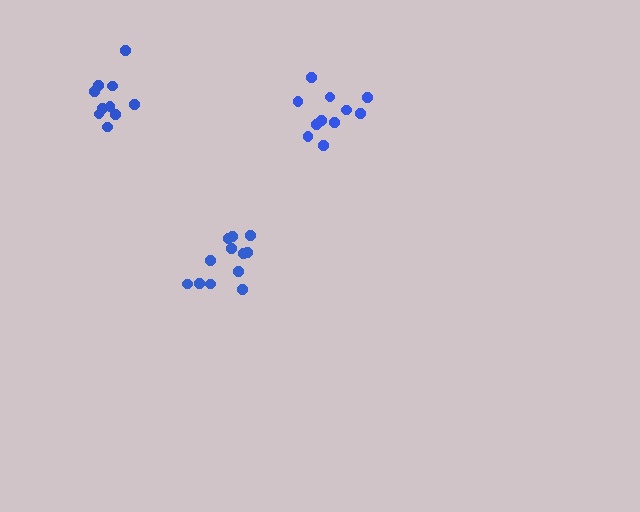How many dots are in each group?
Group 1: 11 dots, Group 2: 10 dots, Group 3: 12 dots (33 total).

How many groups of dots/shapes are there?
There are 3 groups.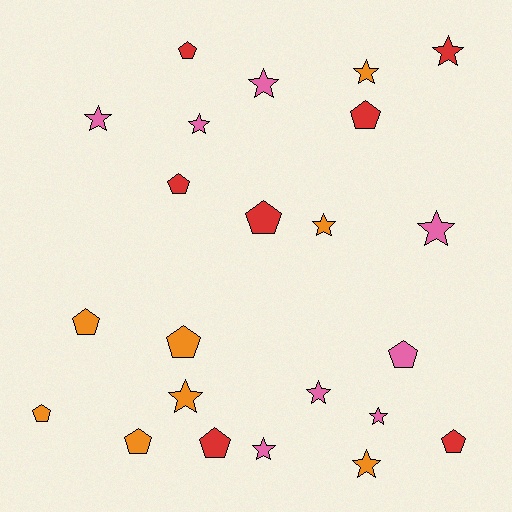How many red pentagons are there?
There are 6 red pentagons.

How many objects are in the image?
There are 23 objects.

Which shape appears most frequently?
Star, with 12 objects.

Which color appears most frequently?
Pink, with 8 objects.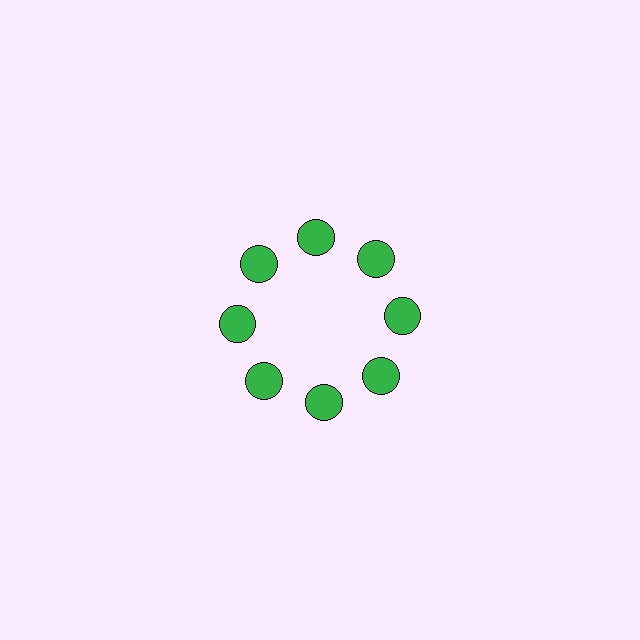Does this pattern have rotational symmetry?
Yes, this pattern has 8-fold rotational symmetry. It looks the same after rotating 45 degrees around the center.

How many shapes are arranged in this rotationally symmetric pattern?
There are 8 shapes, arranged in 8 groups of 1.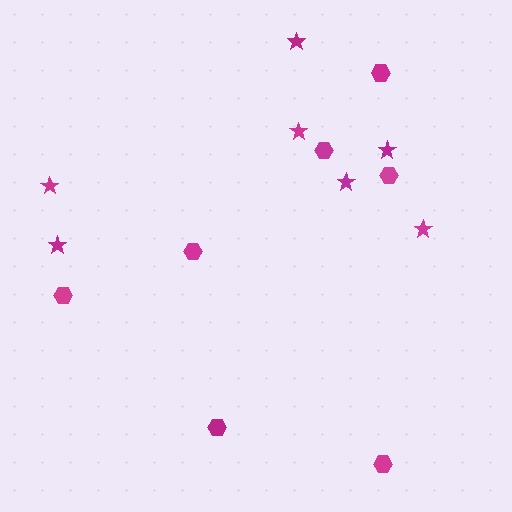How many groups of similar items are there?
There are 2 groups: one group of stars (7) and one group of hexagons (7).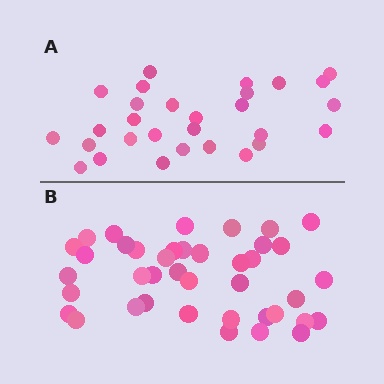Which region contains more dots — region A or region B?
Region B (the bottom region) has more dots.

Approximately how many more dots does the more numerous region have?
Region B has roughly 12 or so more dots than region A.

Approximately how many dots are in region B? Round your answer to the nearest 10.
About 40 dots.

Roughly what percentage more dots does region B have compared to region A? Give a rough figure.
About 40% more.